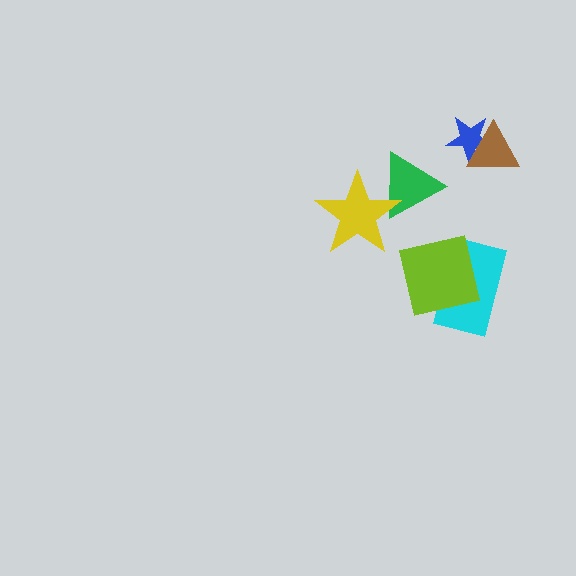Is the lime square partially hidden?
No, no other shape covers it.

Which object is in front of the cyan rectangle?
The lime square is in front of the cyan rectangle.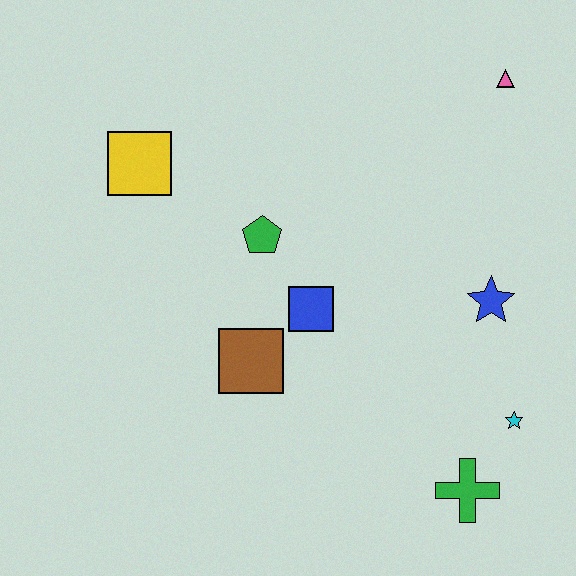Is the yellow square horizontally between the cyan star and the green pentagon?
No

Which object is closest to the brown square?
The blue square is closest to the brown square.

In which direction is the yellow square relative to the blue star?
The yellow square is to the left of the blue star.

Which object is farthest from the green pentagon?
The green cross is farthest from the green pentagon.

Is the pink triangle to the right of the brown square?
Yes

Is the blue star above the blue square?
Yes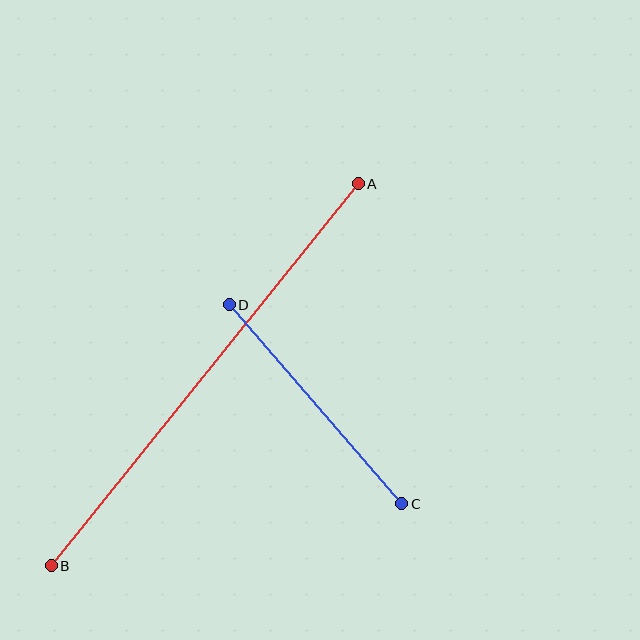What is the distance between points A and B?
The distance is approximately 490 pixels.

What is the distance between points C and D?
The distance is approximately 264 pixels.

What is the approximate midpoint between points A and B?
The midpoint is at approximately (205, 375) pixels.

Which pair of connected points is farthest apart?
Points A and B are farthest apart.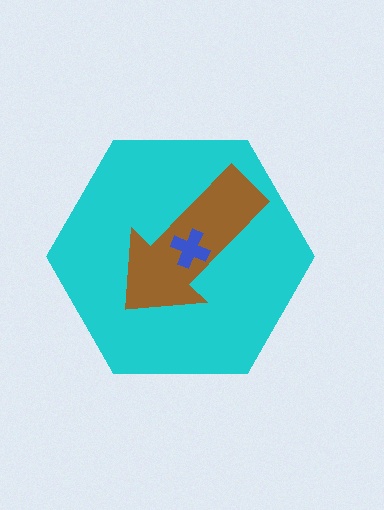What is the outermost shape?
The cyan hexagon.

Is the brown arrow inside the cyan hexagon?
Yes.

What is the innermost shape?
The blue cross.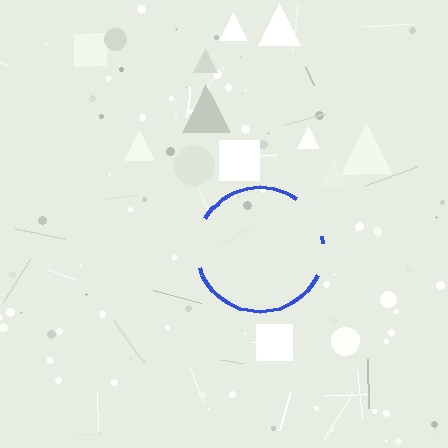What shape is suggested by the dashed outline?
The dashed outline suggests a circle.